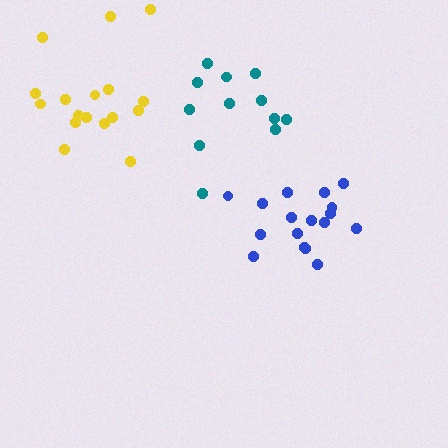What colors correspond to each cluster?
The clusters are colored: blue, yellow, teal.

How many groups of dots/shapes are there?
There are 3 groups.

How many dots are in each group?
Group 1: 17 dots, Group 2: 17 dots, Group 3: 12 dots (46 total).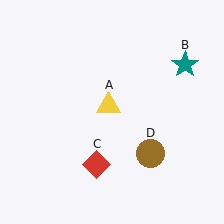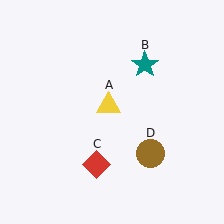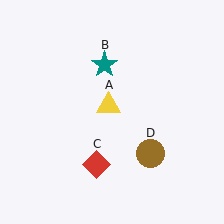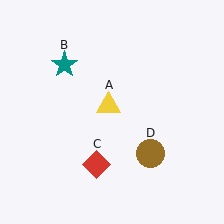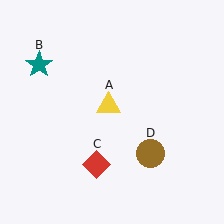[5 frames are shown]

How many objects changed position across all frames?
1 object changed position: teal star (object B).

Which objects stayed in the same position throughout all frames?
Yellow triangle (object A) and red diamond (object C) and brown circle (object D) remained stationary.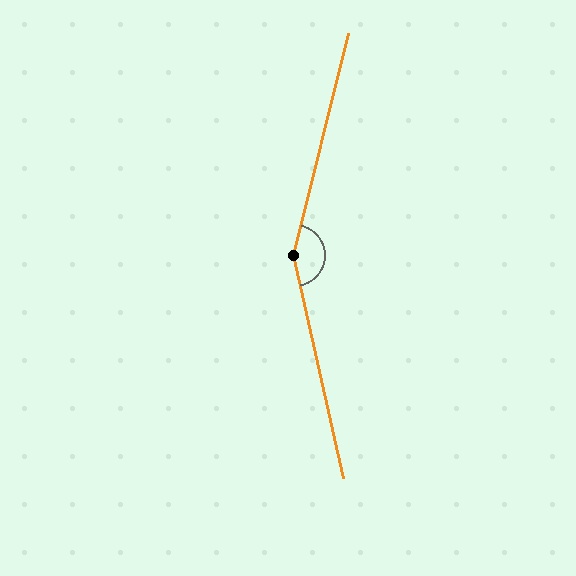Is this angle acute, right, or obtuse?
It is obtuse.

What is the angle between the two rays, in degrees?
Approximately 154 degrees.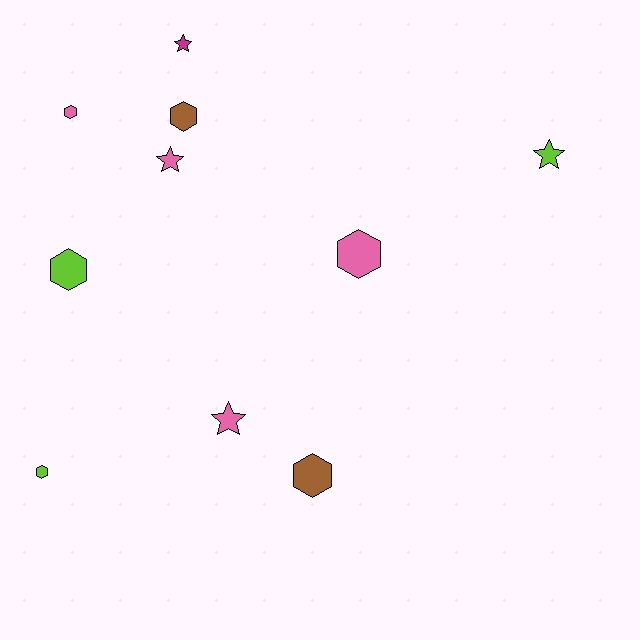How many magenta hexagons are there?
There are no magenta hexagons.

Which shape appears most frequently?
Hexagon, with 6 objects.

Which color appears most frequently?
Pink, with 4 objects.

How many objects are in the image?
There are 10 objects.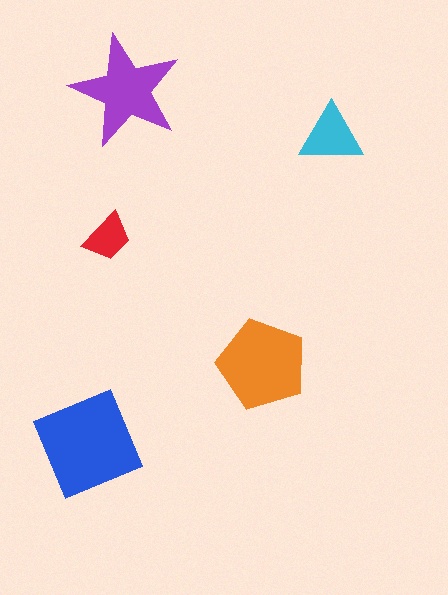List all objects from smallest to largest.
The red trapezoid, the cyan triangle, the purple star, the orange pentagon, the blue square.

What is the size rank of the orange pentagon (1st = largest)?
2nd.